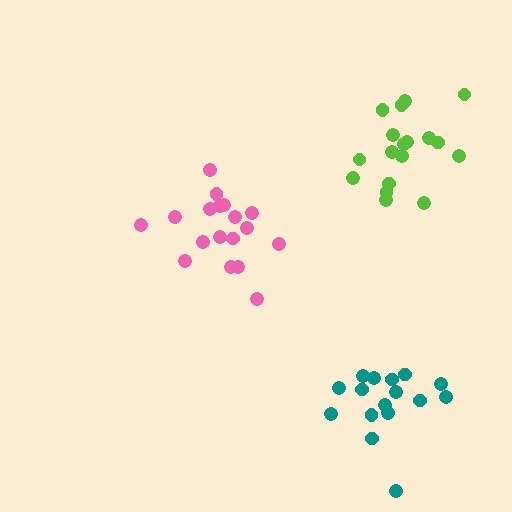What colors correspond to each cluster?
The clusters are colored: teal, pink, lime.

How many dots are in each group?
Group 1: 16 dots, Group 2: 18 dots, Group 3: 18 dots (52 total).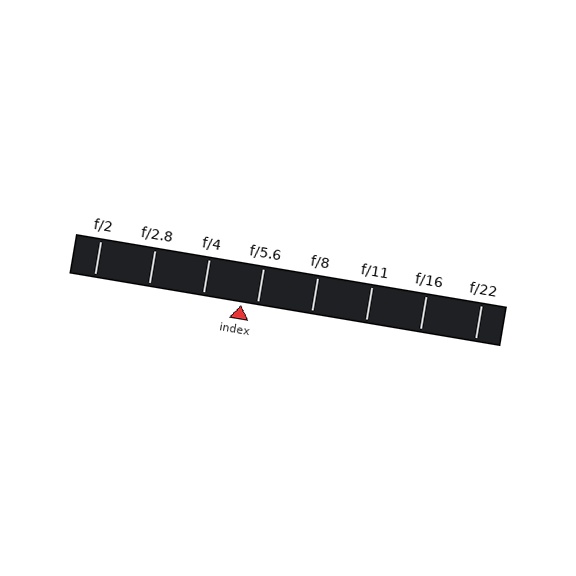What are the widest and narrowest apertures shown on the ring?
The widest aperture shown is f/2 and the narrowest is f/22.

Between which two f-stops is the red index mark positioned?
The index mark is between f/4 and f/5.6.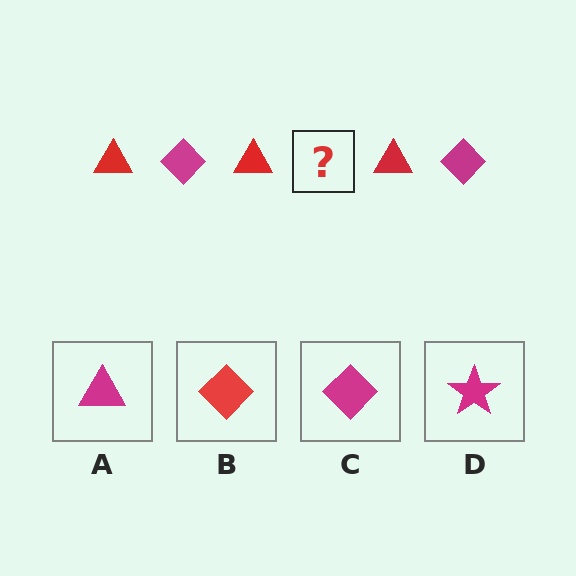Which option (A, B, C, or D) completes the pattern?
C.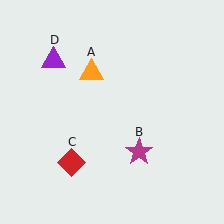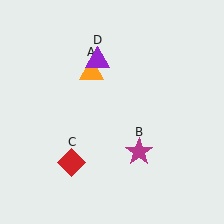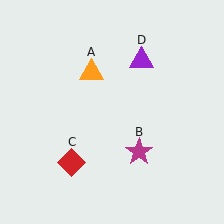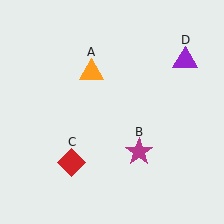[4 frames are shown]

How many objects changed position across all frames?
1 object changed position: purple triangle (object D).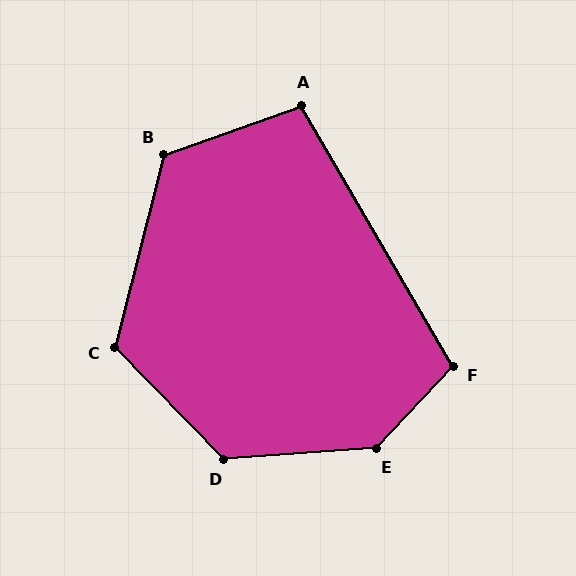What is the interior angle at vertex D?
Approximately 130 degrees (obtuse).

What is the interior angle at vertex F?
Approximately 106 degrees (obtuse).